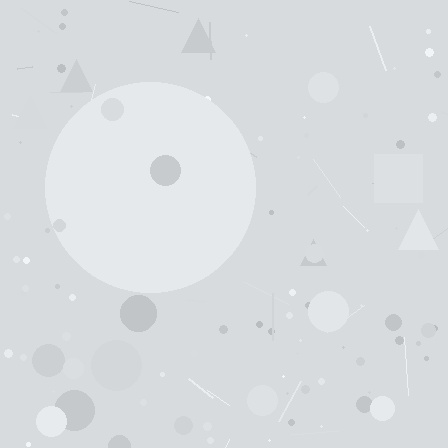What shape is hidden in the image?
A circle is hidden in the image.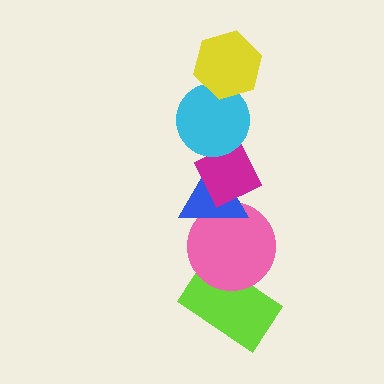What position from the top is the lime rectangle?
The lime rectangle is 6th from the top.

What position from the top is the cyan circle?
The cyan circle is 2nd from the top.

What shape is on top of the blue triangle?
The magenta diamond is on top of the blue triangle.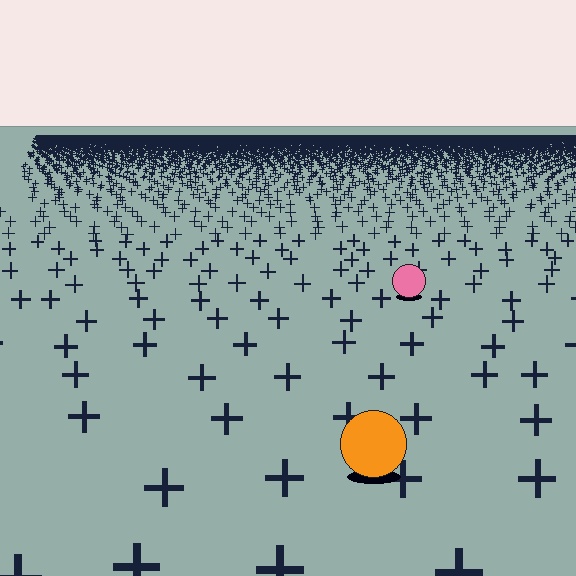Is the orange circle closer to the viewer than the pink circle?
Yes. The orange circle is closer — you can tell from the texture gradient: the ground texture is coarser near it.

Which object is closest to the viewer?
The orange circle is closest. The texture marks near it are larger and more spread out.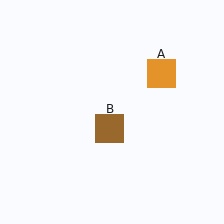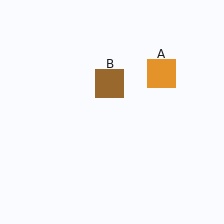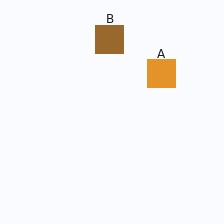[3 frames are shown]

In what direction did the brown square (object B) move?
The brown square (object B) moved up.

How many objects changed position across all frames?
1 object changed position: brown square (object B).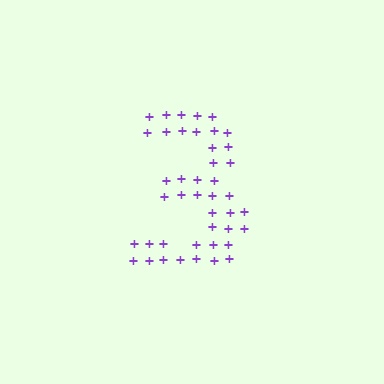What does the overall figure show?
The overall figure shows the digit 3.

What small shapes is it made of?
It is made of small plus signs.